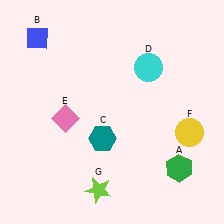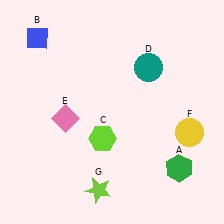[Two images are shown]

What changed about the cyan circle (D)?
In Image 1, D is cyan. In Image 2, it changed to teal.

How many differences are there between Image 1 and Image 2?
There are 2 differences between the two images.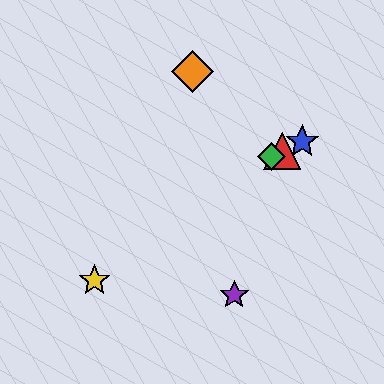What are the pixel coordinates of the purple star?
The purple star is at (234, 295).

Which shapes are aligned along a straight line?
The red triangle, the blue star, the green diamond are aligned along a straight line.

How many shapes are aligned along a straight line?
3 shapes (the red triangle, the blue star, the green diamond) are aligned along a straight line.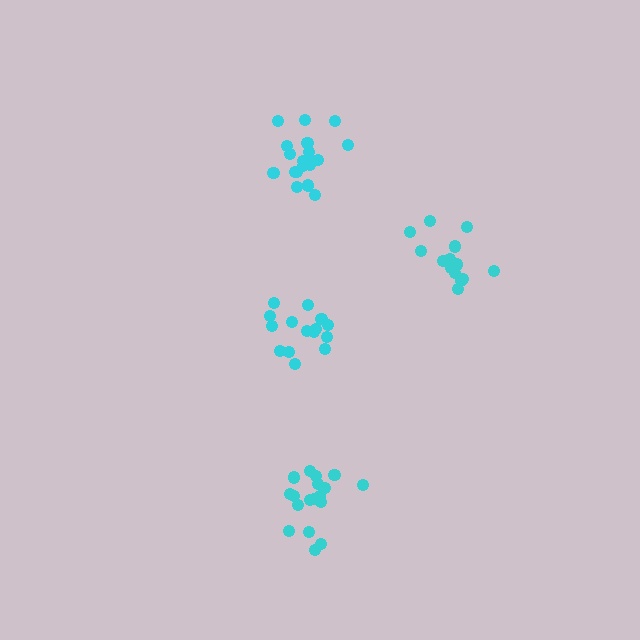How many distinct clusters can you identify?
There are 4 distinct clusters.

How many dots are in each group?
Group 1: 16 dots, Group 2: 18 dots, Group 3: 19 dots, Group 4: 14 dots (67 total).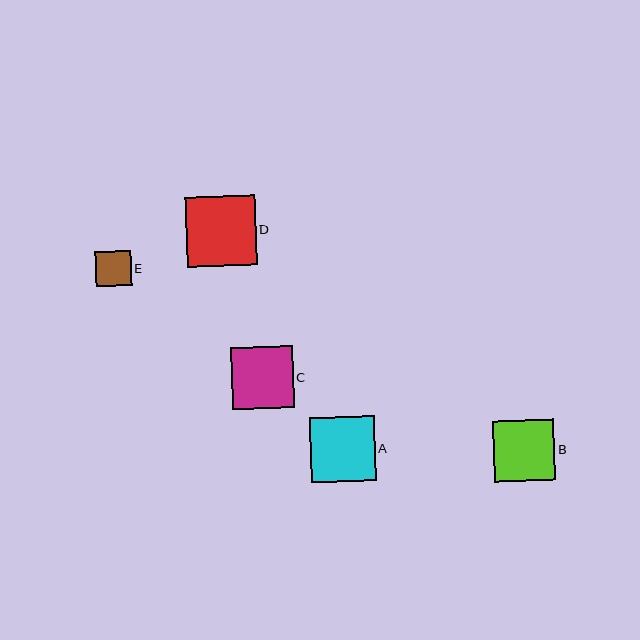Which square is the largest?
Square D is the largest with a size of approximately 70 pixels.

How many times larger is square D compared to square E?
Square D is approximately 2.0 times the size of square E.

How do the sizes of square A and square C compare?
Square A and square C are approximately the same size.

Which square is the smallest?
Square E is the smallest with a size of approximately 35 pixels.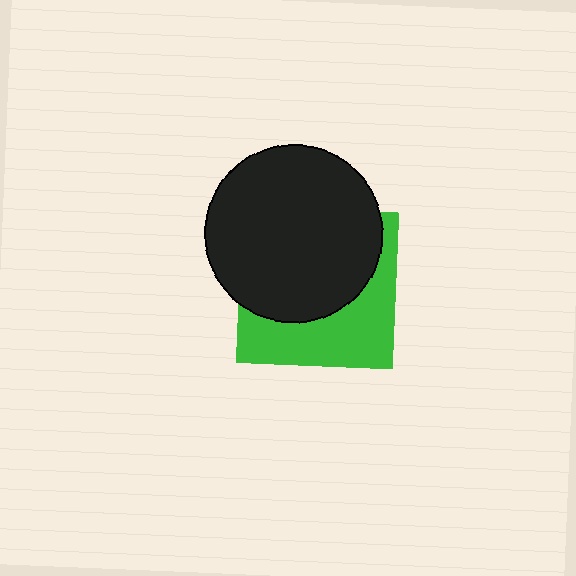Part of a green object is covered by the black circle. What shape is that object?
It is a square.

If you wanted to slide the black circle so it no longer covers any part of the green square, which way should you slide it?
Slide it up — that is the most direct way to separate the two shapes.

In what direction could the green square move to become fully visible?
The green square could move down. That would shift it out from behind the black circle entirely.